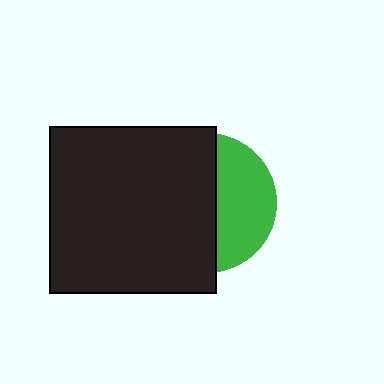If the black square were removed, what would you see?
You would see the complete green circle.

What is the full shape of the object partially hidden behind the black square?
The partially hidden object is a green circle.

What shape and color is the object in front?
The object in front is a black square.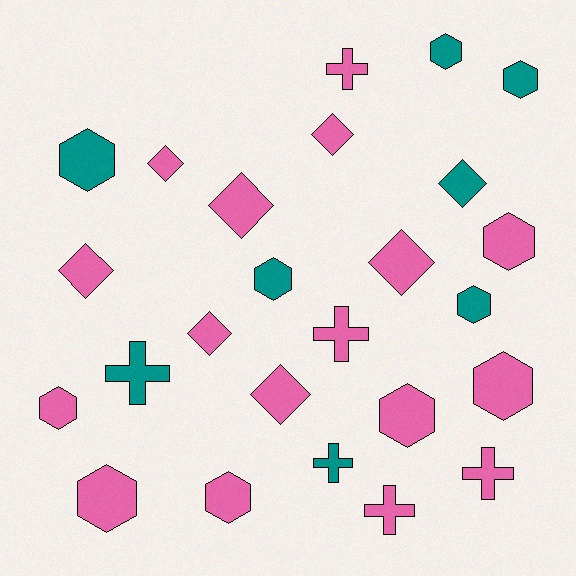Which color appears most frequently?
Pink, with 17 objects.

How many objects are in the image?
There are 25 objects.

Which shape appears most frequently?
Hexagon, with 11 objects.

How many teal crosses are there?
There are 2 teal crosses.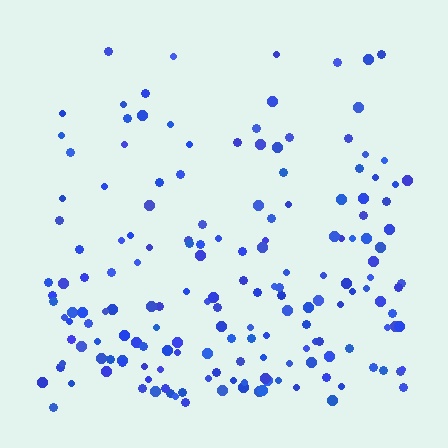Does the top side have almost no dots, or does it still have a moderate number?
Still a moderate number, just noticeably fewer than the bottom.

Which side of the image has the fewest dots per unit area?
The top.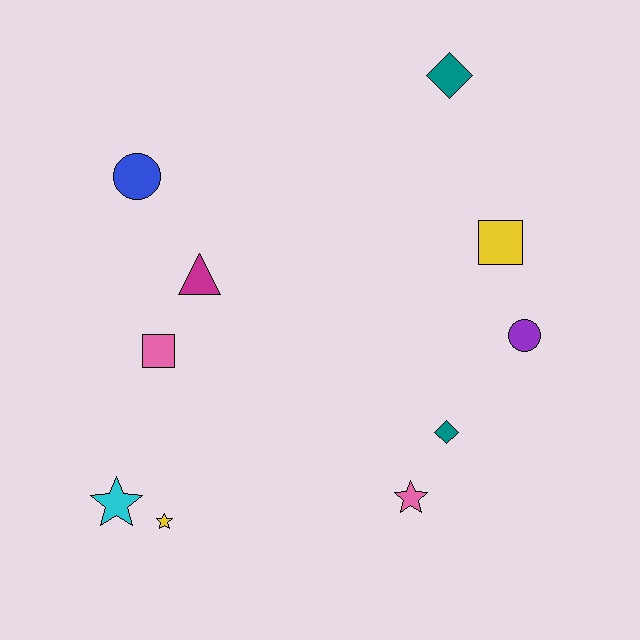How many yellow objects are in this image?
There are 2 yellow objects.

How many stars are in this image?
There are 3 stars.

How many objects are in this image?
There are 10 objects.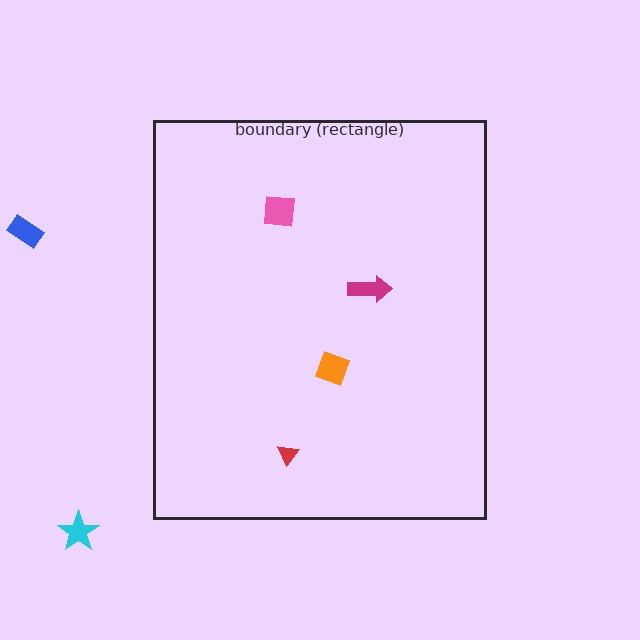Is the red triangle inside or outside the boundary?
Inside.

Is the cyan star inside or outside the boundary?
Outside.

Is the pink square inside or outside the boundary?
Inside.